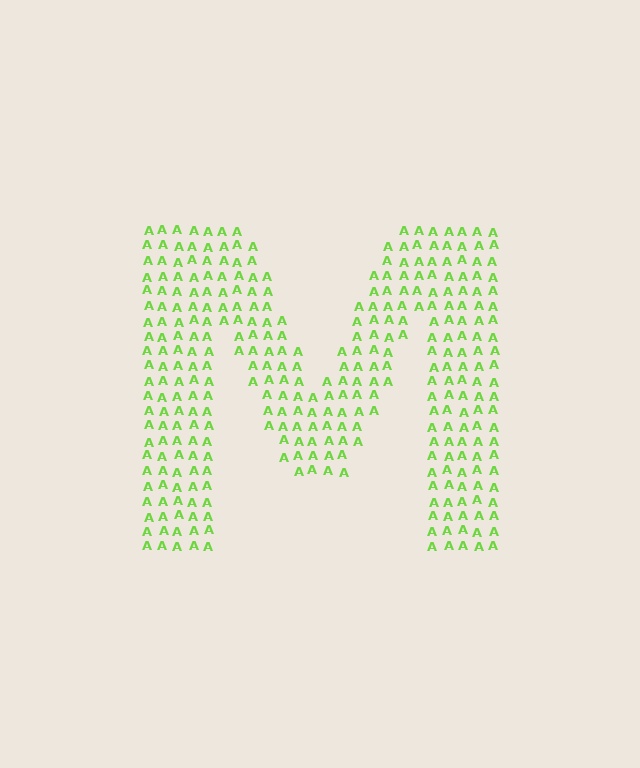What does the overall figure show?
The overall figure shows the letter M.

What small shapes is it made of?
It is made of small letter A's.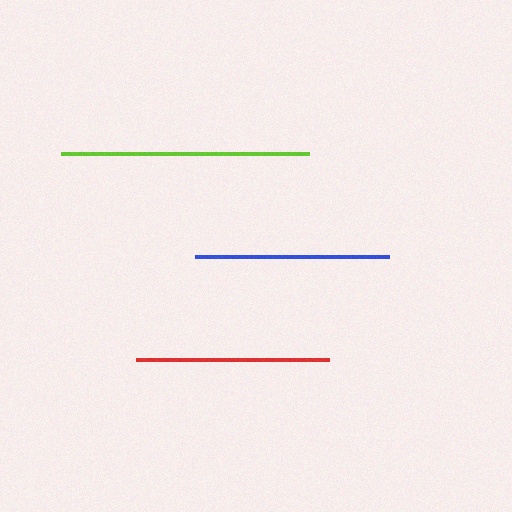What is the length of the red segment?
The red segment is approximately 192 pixels long.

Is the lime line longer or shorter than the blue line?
The lime line is longer than the blue line.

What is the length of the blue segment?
The blue segment is approximately 194 pixels long.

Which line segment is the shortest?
The red line is the shortest at approximately 192 pixels.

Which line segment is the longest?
The lime line is the longest at approximately 248 pixels.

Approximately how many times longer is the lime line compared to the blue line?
The lime line is approximately 1.3 times the length of the blue line.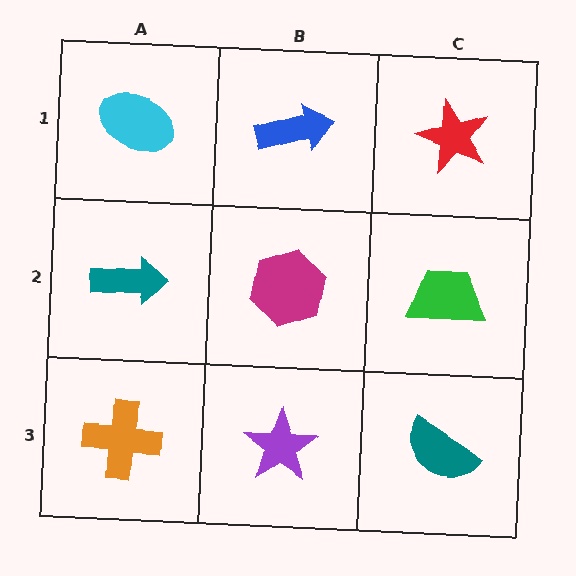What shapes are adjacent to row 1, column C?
A green trapezoid (row 2, column C), a blue arrow (row 1, column B).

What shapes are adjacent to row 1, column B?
A magenta hexagon (row 2, column B), a cyan ellipse (row 1, column A), a red star (row 1, column C).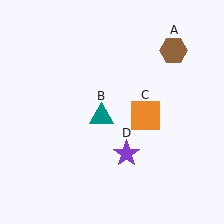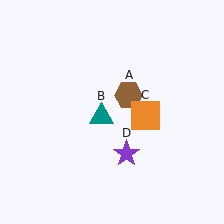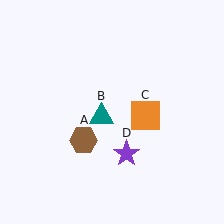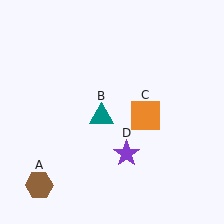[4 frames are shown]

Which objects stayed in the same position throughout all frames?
Teal triangle (object B) and orange square (object C) and purple star (object D) remained stationary.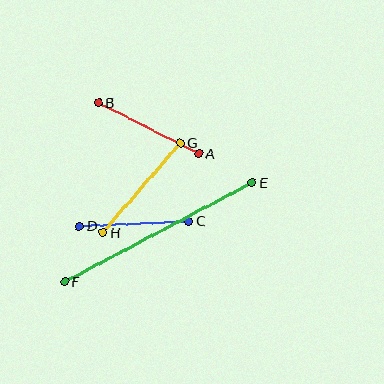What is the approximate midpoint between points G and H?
The midpoint is at approximately (142, 188) pixels.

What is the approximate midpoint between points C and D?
The midpoint is at approximately (134, 224) pixels.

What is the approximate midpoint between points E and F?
The midpoint is at approximately (158, 232) pixels.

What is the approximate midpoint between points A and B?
The midpoint is at approximately (149, 128) pixels.